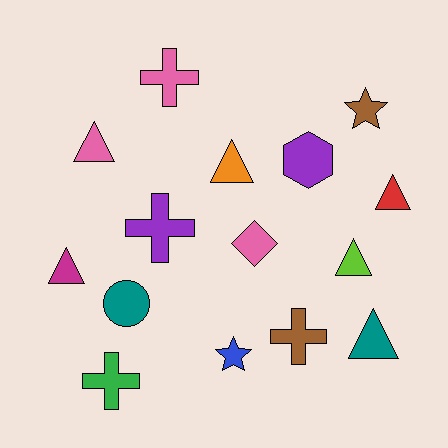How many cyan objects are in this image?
There are no cyan objects.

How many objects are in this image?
There are 15 objects.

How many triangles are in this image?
There are 6 triangles.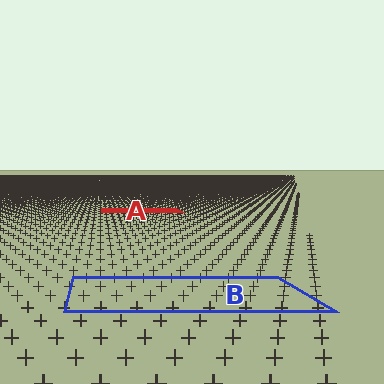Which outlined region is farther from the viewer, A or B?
Region A is farther from the viewer — the texture elements inside it appear smaller and more densely packed.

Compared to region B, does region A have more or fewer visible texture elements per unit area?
Region A has more texture elements per unit area — they are packed more densely because it is farther away.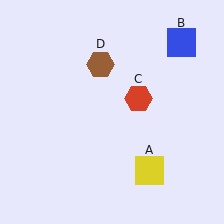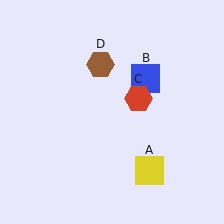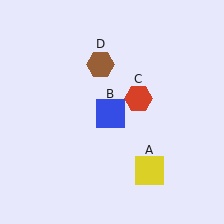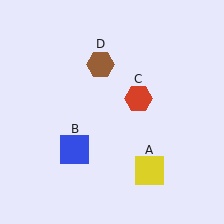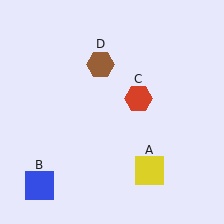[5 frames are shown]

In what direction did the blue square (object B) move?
The blue square (object B) moved down and to the left.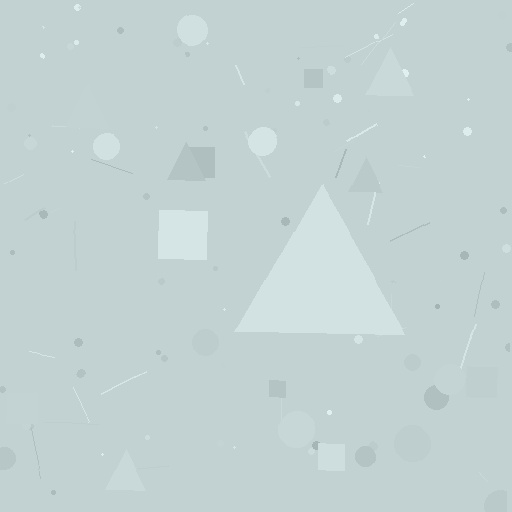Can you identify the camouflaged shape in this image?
The camouflaged shape is a triangle.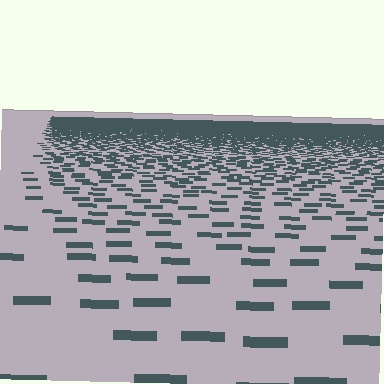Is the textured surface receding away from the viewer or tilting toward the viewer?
The surface is receding away from the viewer. Texture elements get smaller and denser toward the top.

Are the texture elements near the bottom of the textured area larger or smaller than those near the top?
Larger. Near the bottom, elements are closer to the viewer and appear at a bigger on-screen size.